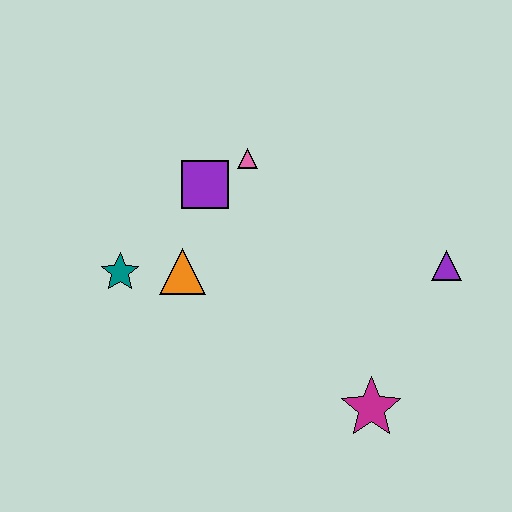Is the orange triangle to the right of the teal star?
Yes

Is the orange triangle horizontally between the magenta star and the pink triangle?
No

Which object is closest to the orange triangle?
The teal star is closest to the orange triangle.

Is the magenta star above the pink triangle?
No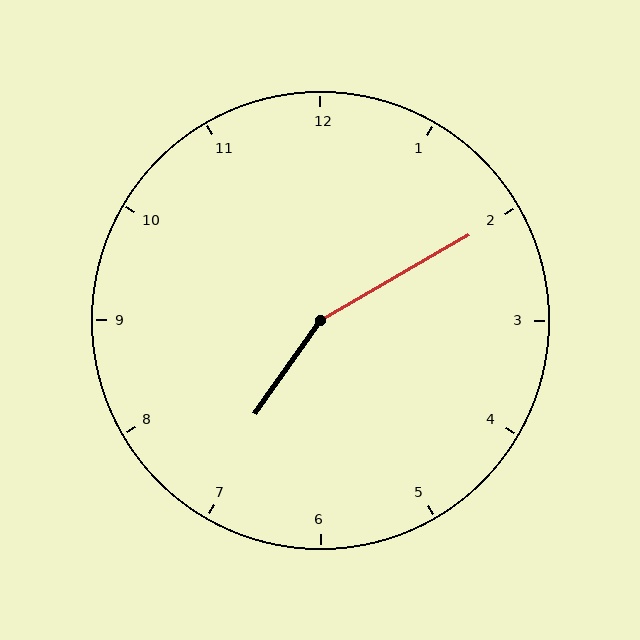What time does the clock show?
7:10.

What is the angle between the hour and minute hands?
Approximately 155 degrees.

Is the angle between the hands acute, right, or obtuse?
It is obtuse.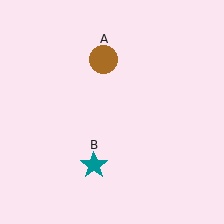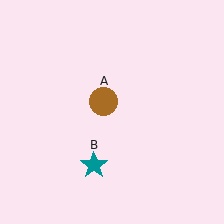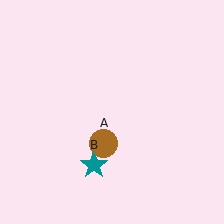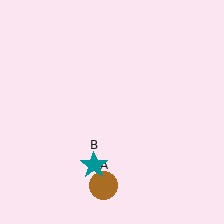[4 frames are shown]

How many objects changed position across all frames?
1 object changed position: brown circle (object A).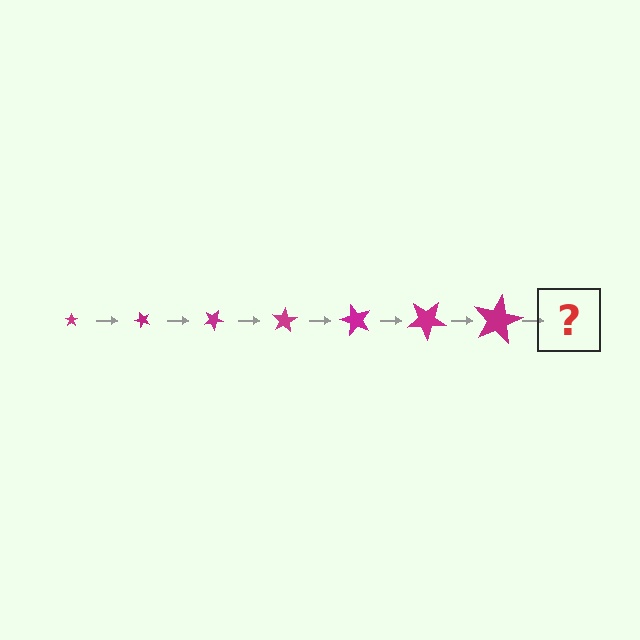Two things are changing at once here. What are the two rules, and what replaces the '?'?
The two rules are that the star grows larger each step and it rotates 50 degrees each step. The '?' should be a star, larger than the previous one and rotated 350 degrees from the start.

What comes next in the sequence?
The next element should be a star, larger than the previous one and rotated 350 degrees from the start.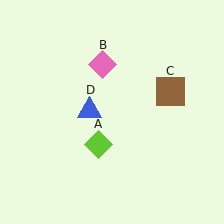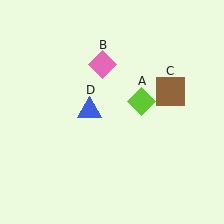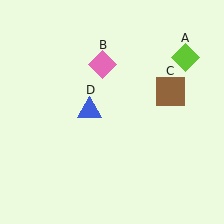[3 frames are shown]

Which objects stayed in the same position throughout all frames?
Pink diamond (object B) and brown square (object C) and blue triangle (object D) remained stationary.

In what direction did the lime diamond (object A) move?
The lime diamond (object A) moved up and to the right.